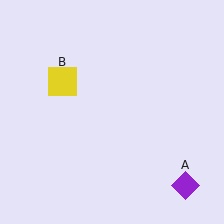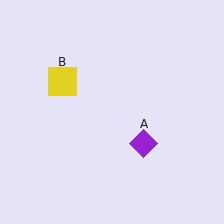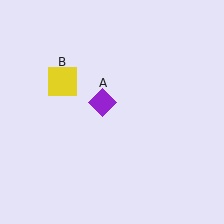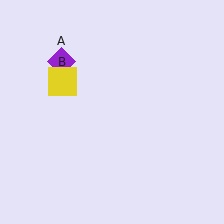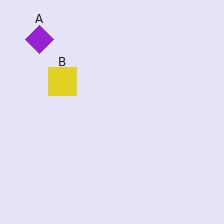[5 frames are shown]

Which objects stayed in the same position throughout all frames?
Yellow square (object B) remained stationary.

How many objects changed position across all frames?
1 object changed position: purple diamond (object A).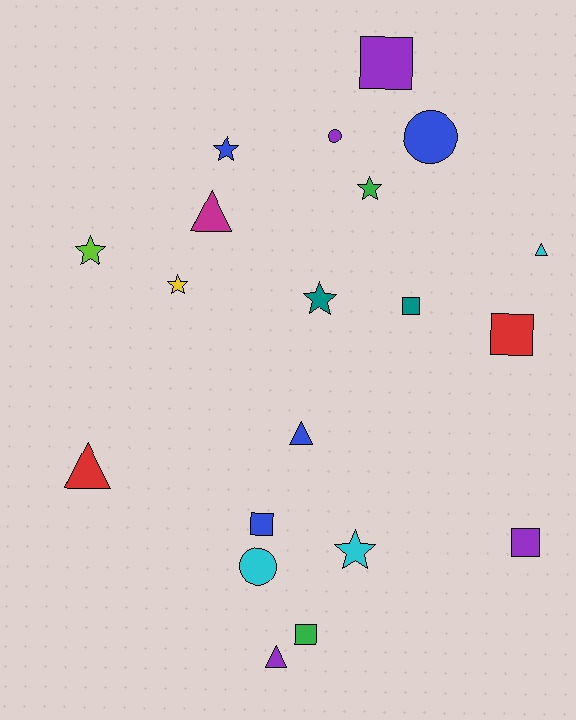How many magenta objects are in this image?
There is 1 magenta object.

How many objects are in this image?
There are 20 objects.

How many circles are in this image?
There are 3 circles.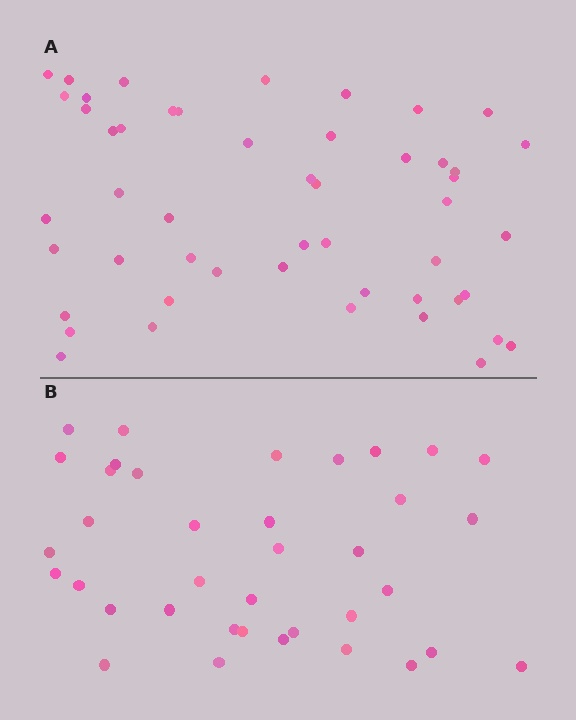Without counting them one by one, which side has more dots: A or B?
Region A (the top region) has more dots.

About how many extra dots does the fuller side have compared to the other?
Region A has approximately 15 more dots than region B.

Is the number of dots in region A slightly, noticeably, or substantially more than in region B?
Region A has noticeably more, but not dramatically so. The ratio is roughly 1.4 to 1.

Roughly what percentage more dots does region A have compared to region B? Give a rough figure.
About 35% more.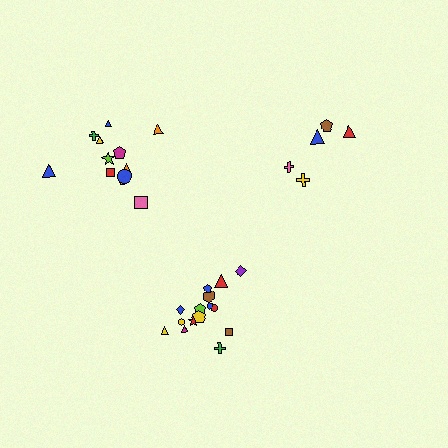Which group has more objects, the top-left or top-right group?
The top-left group.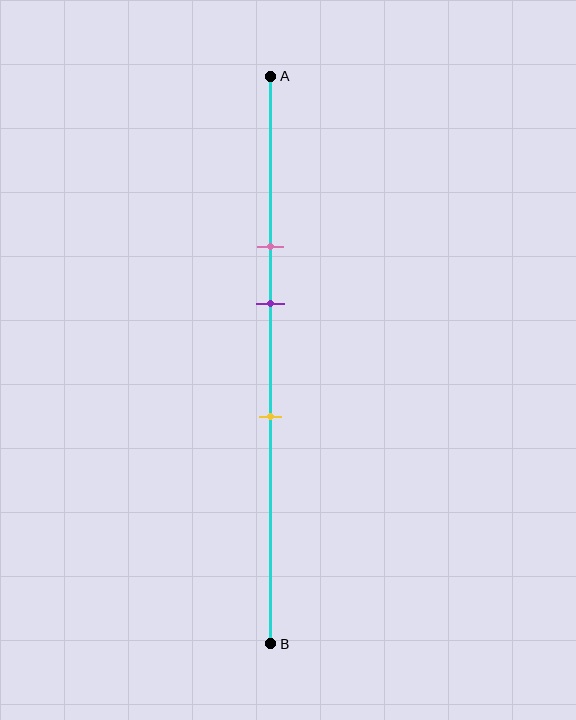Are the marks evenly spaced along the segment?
Yes, the marks are approximately evenly spaced.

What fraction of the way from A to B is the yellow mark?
The yellow mark is approximately 60% (0.6) of the way from A to B.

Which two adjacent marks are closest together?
The pink and purple marks are the closest adjacent pair.